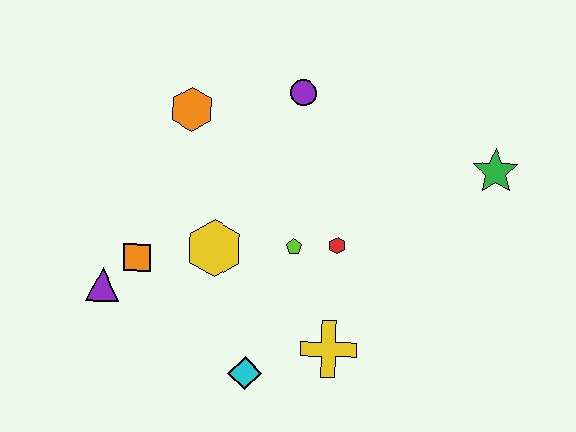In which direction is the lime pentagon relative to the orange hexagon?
The lime pentagon is below the orange hexagon.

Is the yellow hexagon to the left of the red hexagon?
Yes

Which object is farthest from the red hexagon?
The purple triangle is farthest from the red hexagon.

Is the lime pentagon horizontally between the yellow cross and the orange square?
Yes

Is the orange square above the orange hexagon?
No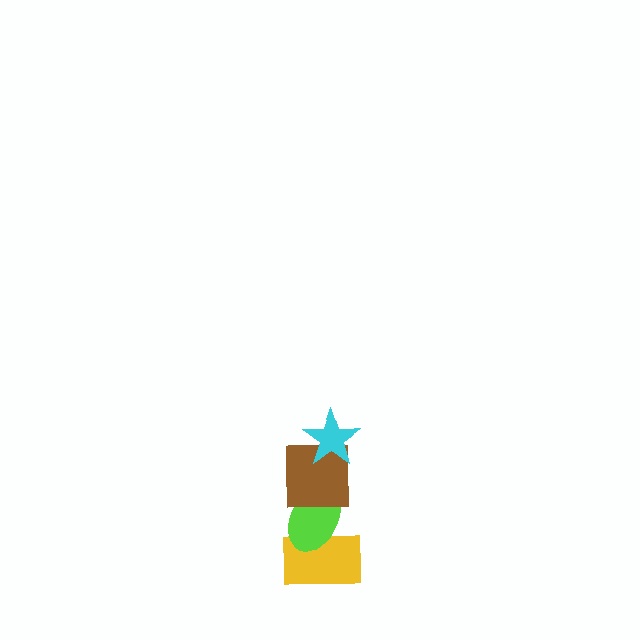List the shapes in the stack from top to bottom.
From top to bottom: the cyan star, the brown square, the lime ellipse, the yellow rectangle.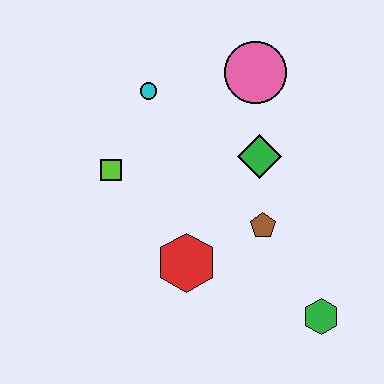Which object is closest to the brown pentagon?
The green diamond is closest to the brown pentagon.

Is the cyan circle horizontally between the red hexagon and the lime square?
Yes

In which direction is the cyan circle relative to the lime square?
The cyan circle is above the lime square.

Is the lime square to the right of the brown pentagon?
No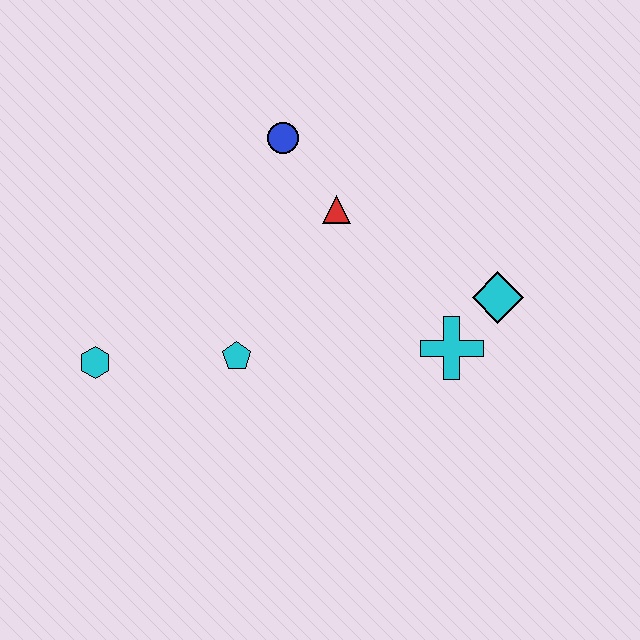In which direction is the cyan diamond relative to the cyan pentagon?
The cyan diamond is to the right of the cyan pentagon.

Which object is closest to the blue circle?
The red triangle is closest to the blue circle.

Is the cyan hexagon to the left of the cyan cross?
Yes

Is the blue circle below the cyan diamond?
No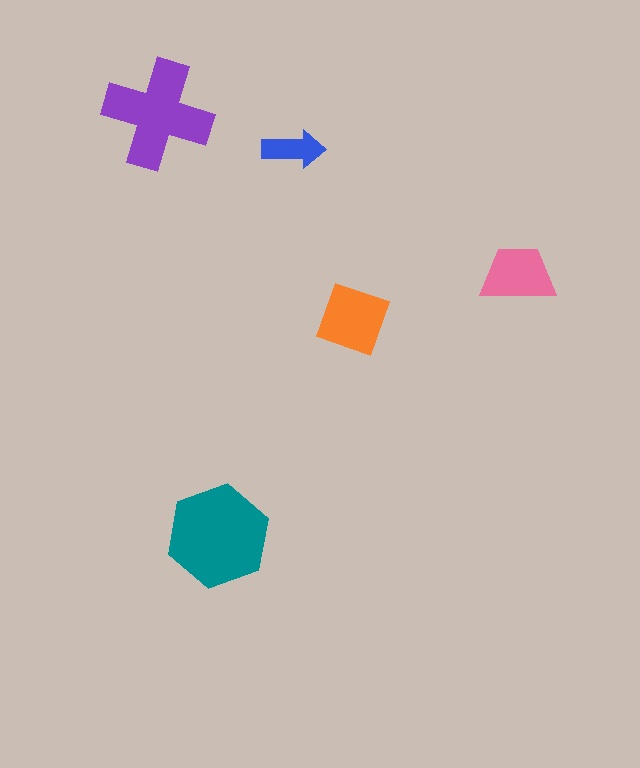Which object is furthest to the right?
The pink trapezoid is rightmost.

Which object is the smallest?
The blue arrow.